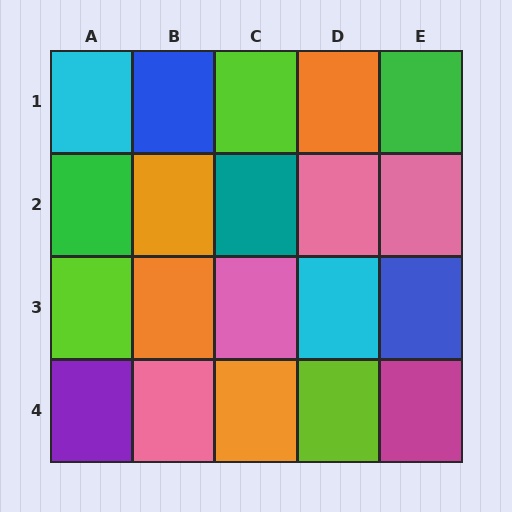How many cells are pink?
4 cells are pink.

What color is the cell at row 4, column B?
Pink.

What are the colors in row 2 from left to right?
Green, orange, teal, pink, pink.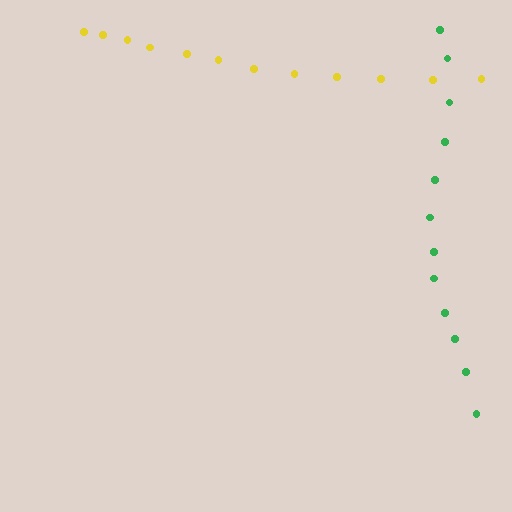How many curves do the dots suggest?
There are 2 distinct paths.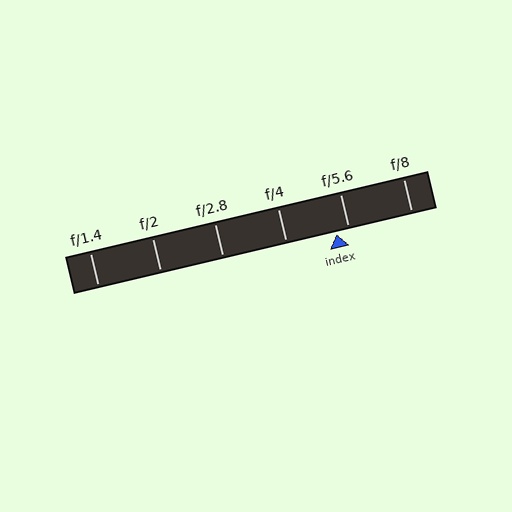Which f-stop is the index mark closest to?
The index mark is closest to f/5.6.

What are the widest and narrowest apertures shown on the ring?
The widest aperture shown is f/1.4 and the narrowest is f/8.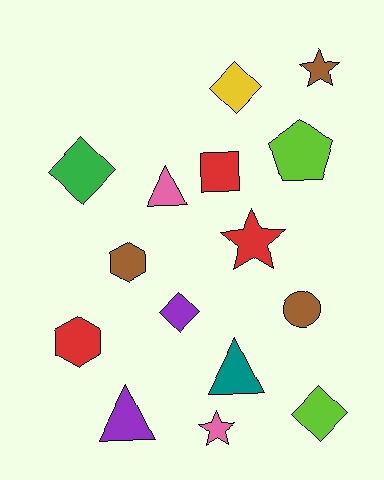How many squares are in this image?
There is 1 square.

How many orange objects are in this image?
There are no orange objects.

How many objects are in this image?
There are 15 objects.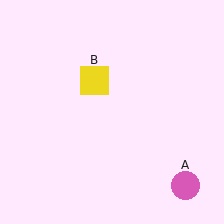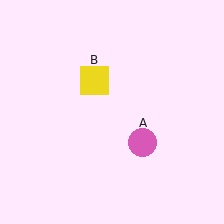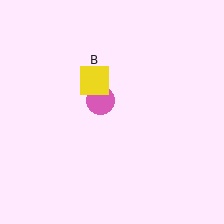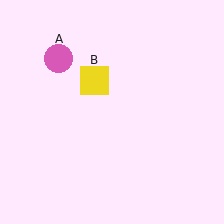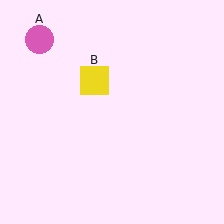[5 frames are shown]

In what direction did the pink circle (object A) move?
The pink circle (object A) moved up and to the left.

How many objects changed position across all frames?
1 object changed position: pink circle (object A).